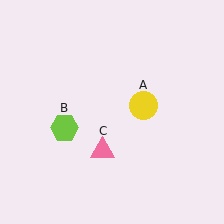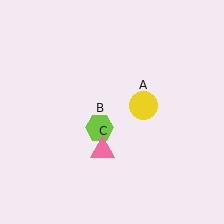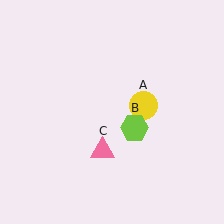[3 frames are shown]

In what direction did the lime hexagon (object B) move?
The lime hexagon (object B) moved right.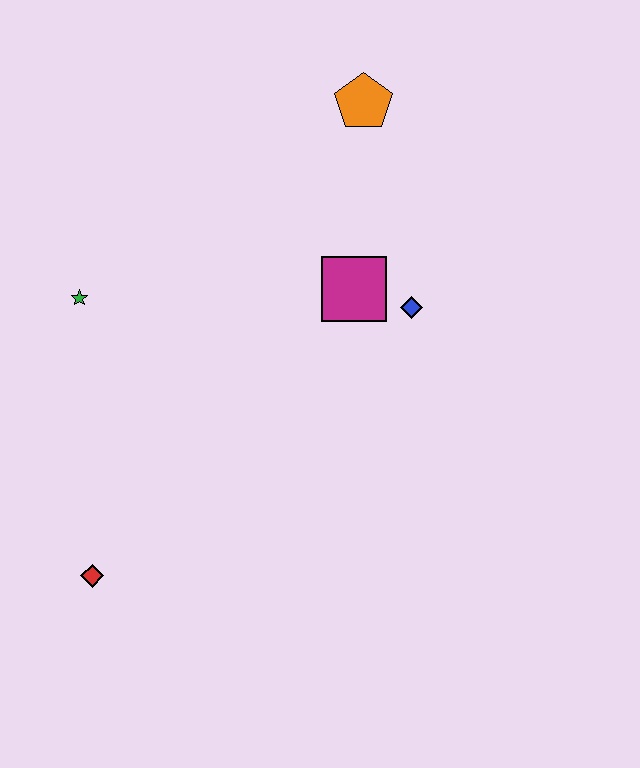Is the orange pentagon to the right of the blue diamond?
No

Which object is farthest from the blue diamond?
The red diamond is farthest from the blue diamond.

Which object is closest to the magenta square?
The blue diamond is closest to the magenta square.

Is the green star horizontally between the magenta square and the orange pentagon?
No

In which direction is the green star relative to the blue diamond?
The green star is to the left of the blue diamond.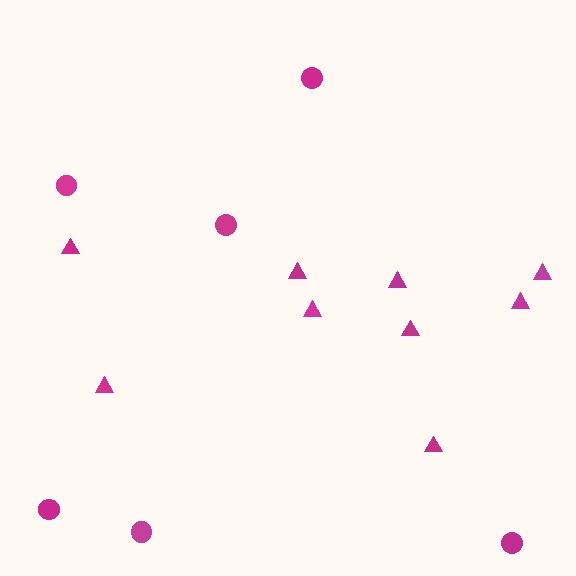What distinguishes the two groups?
There are 2 groups: one group of triangles (9) and one group of circles (6).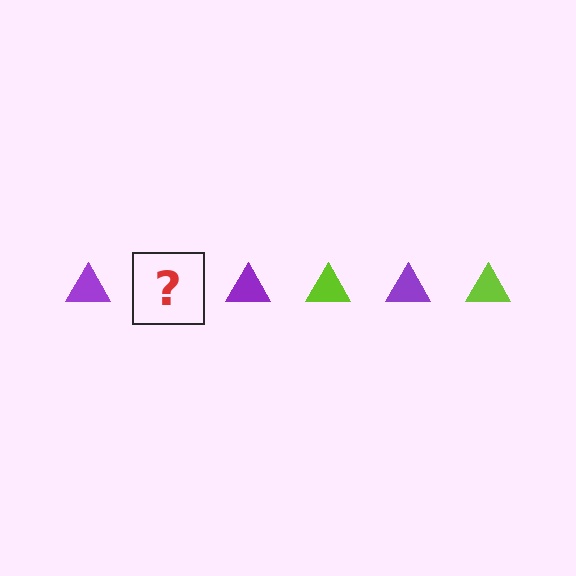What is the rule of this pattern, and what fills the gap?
The rule is that the pattern cycles through purple, lime triangles. The gap should be filled with a lime triangle.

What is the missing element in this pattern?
The missing element is a lime triangle.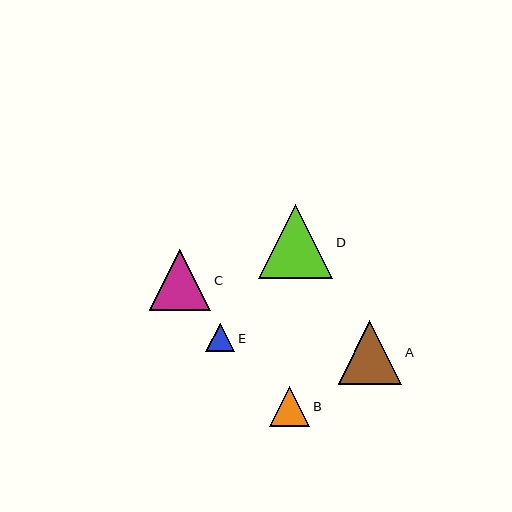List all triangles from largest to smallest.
From largest to smallest: D, A, C, B, E.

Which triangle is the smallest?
Triangle E is the smallest with a size of approximately 29 pixels.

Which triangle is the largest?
Triangle D is the largest with a size of approximately 74 pixels.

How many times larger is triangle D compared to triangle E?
Triangle D is approximately 2.6 times the size of triangle E.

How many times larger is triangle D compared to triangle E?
Triangle D is approximately 2.6 times the size of triangle E.